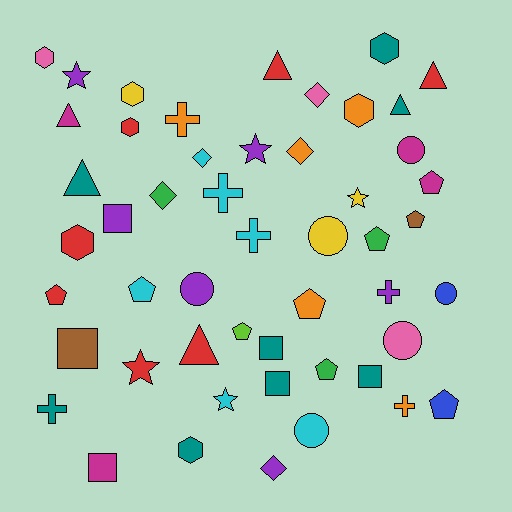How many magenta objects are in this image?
There are 4 magenta objects.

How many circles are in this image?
There are 6 circles.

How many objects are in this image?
There are 50 objects.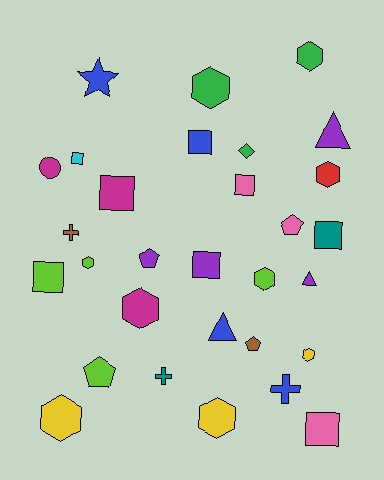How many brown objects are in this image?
There are 2 brown objects.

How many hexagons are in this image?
There are 9 hexagons.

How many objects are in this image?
There are 30 objects.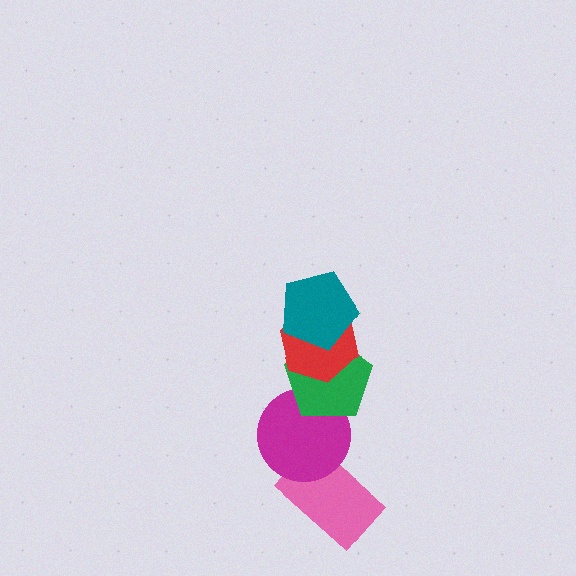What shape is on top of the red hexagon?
The teal pentagon is on top of the red hexagon.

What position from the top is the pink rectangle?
The pink rectangle is 5th from the top.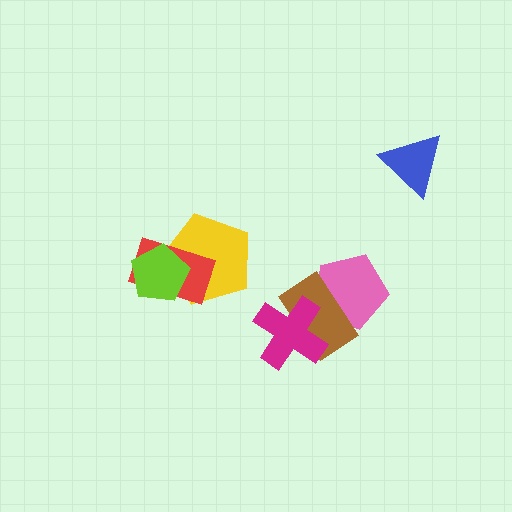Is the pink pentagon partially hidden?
Yes, it is partially covered by another shape.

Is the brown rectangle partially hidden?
Yes, it is partially covered by another shape.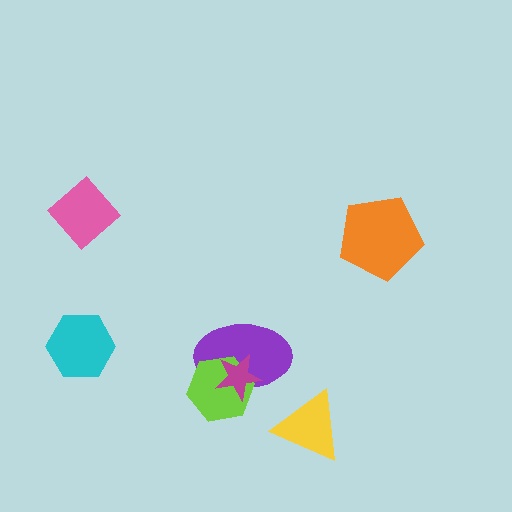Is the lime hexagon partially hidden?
Yes, it is partially covered by another shape.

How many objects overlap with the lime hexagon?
2 objects overlap with the lime hexagon.